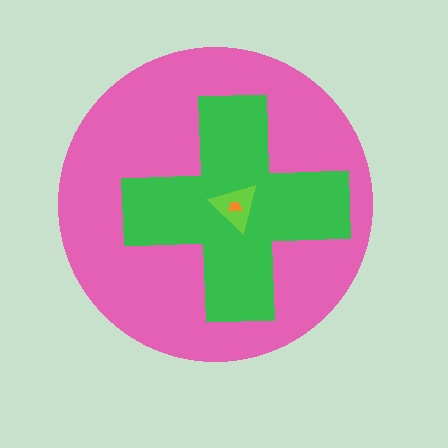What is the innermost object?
The orange trapezoid.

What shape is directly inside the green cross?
The lime triangle.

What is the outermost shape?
The pink circle.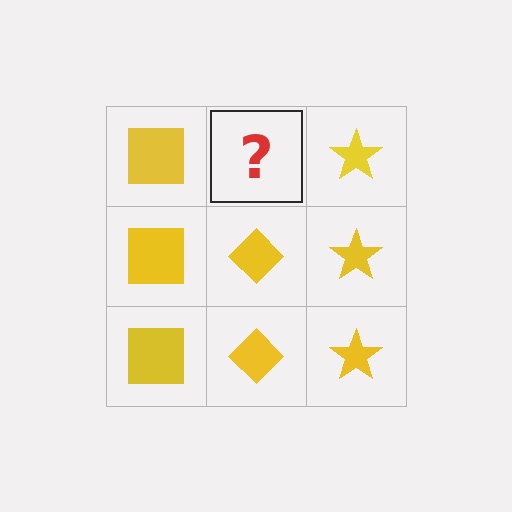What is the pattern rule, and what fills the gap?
The rule is that each column has a consistent shape. The gap should be filled with a yellow diamond.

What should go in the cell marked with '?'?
The missing cell should contain a yellow diamond.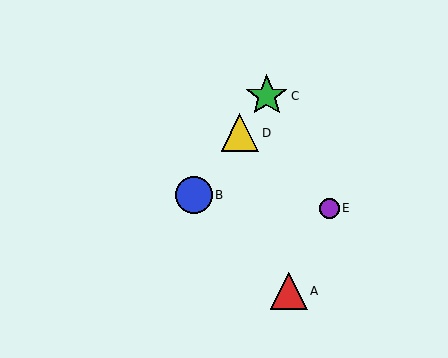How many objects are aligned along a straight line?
3 objects (B, C, D) are aligned along a straight line.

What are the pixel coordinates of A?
Object A is at (289, 291).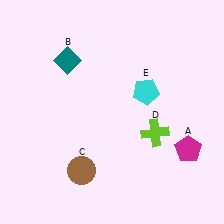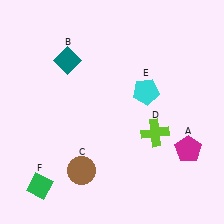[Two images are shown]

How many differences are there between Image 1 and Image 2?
There is 1 difference between the two images.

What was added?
A green diamond (F) was added in Image 2.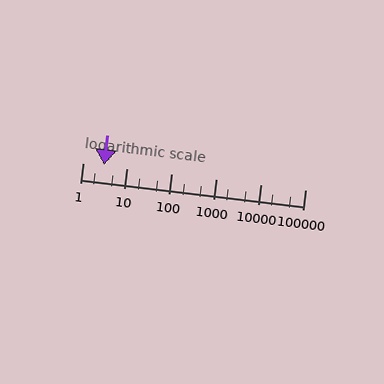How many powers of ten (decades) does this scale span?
The scale spans 5 decades, from 1 to 100000.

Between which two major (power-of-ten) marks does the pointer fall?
The pointer is between 1 and 10.